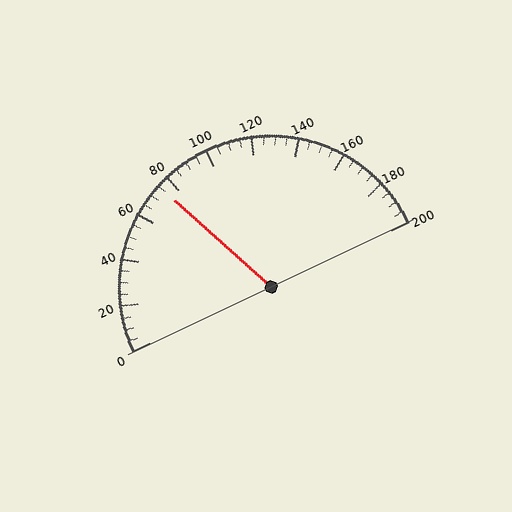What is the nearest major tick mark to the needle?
The nearest major tick mark is 80.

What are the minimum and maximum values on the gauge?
The gauge ranges from 0 to 200.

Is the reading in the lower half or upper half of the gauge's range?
The reading is in the lower half of the range (0 to 200).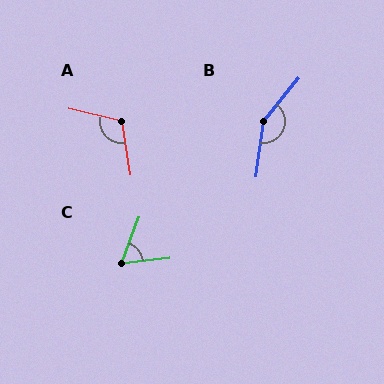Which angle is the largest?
B, at approximately 149 degrees.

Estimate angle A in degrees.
Approximately 112 degrees.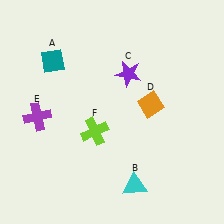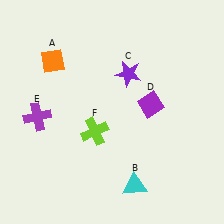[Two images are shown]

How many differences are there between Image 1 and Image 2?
There are 2 differences between the two images.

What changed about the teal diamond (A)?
In Image 1, A is teal. In Image 2, it changed to orange.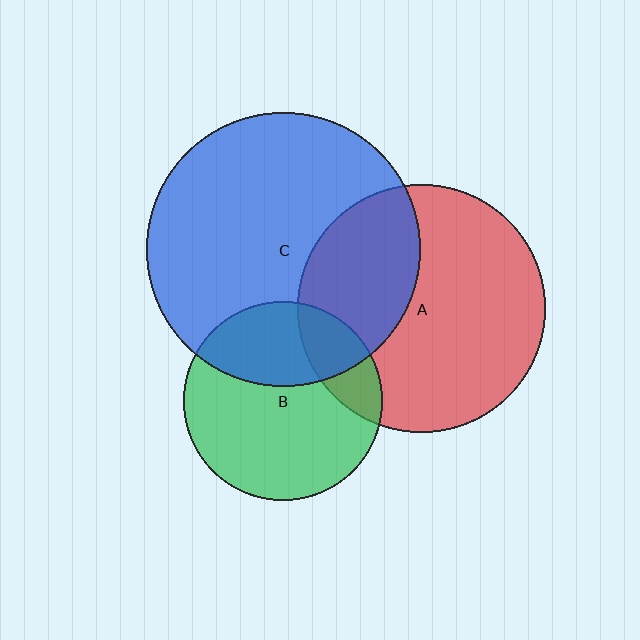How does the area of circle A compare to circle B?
Approximately 1.5 times.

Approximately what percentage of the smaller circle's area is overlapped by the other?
Approximately 35%.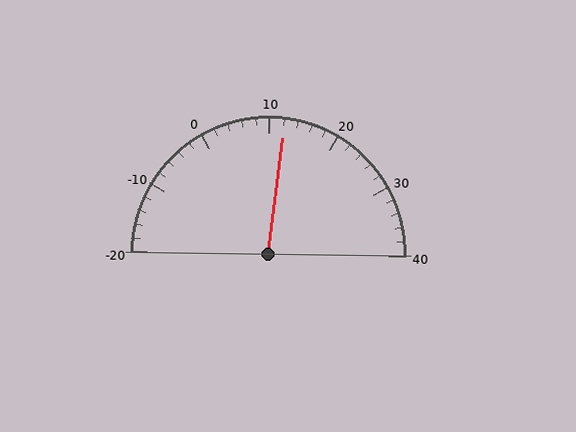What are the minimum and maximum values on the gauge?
The gauge ranges from -20 to 40.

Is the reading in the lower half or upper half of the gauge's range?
The reading is in the upper half of the range (-20 to 40).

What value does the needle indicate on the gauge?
The needle indicates approximately 12.